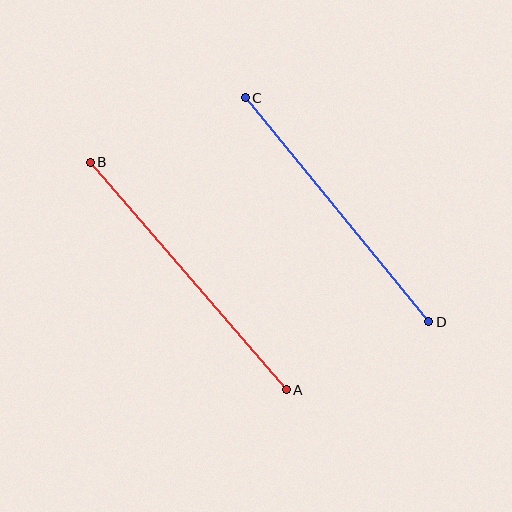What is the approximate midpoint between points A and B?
The midpoint is at approximately (188, 276) pixels.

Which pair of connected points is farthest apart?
Points A and B are farthest apart.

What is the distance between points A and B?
The distance is approximately 300 pixels.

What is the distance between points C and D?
The distance is approximately 290 pixels.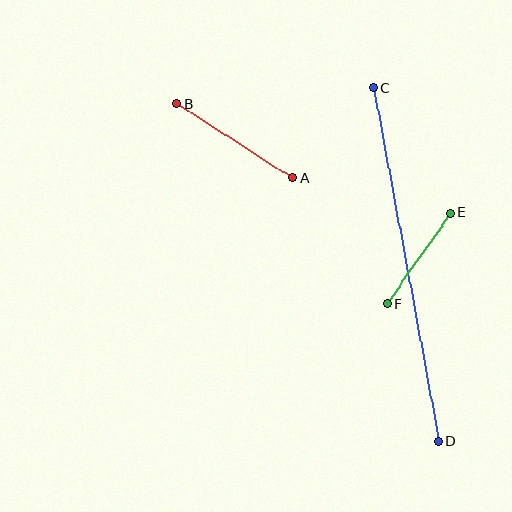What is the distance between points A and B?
The distance is approximately 137 pixels.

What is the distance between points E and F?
The distance is approximately 110 pixels.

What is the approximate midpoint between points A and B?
The midpoint is at approximately (235, 141) pixels.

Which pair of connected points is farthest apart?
Points C and D are farthest apart.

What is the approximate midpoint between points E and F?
The midpoint is at approximately (419, 258) pixels.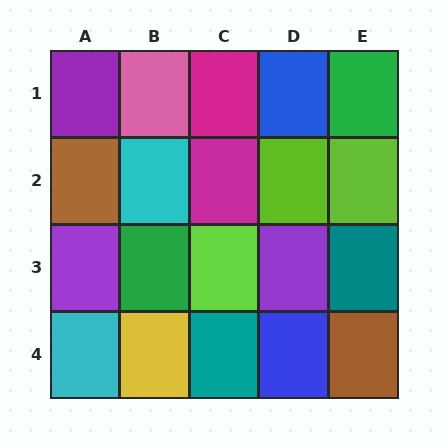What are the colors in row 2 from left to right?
Brown, cyan, magenta, lime, lime.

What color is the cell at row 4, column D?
Blue.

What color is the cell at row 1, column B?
Pink.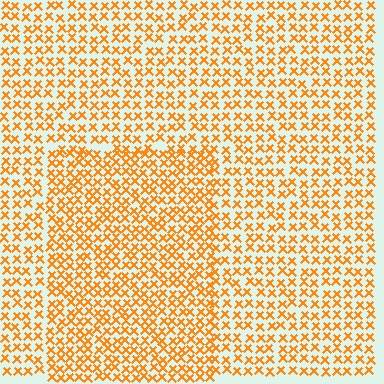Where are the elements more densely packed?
The elements are more densely packed inside the rectangle boundary.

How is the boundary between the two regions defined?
The boundary is defined by a change in element density (approximately 1.4x ratio). All elements are the same color, size, and shape.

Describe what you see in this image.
The image contains small orange elements arranged at two different densities. A rectangle-shaped region is visible where the elements are more densely packed than the surrounding area.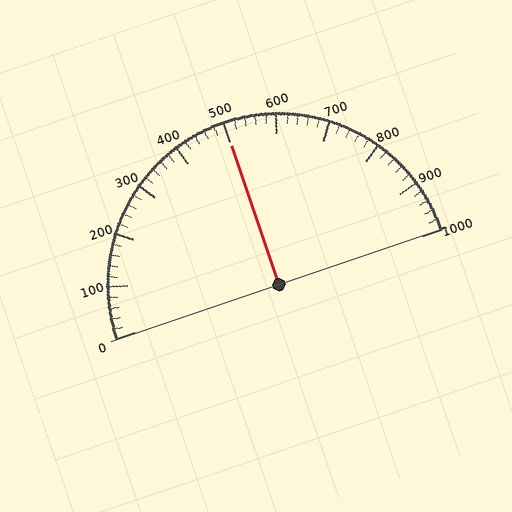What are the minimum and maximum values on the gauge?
The gauge ranges from 0 to 1000.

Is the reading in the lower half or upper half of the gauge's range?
The reading is in the upper half of the range (0 to 1000).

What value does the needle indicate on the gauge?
The needle indicates approximately 500.